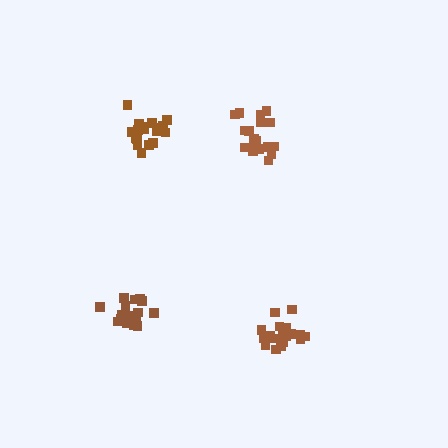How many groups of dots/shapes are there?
There are 4 groups.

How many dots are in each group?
Group 1: 19 dots, Group 2: 19 dots, Group 3: 19 dots, Group 4: 19 dots (76 total).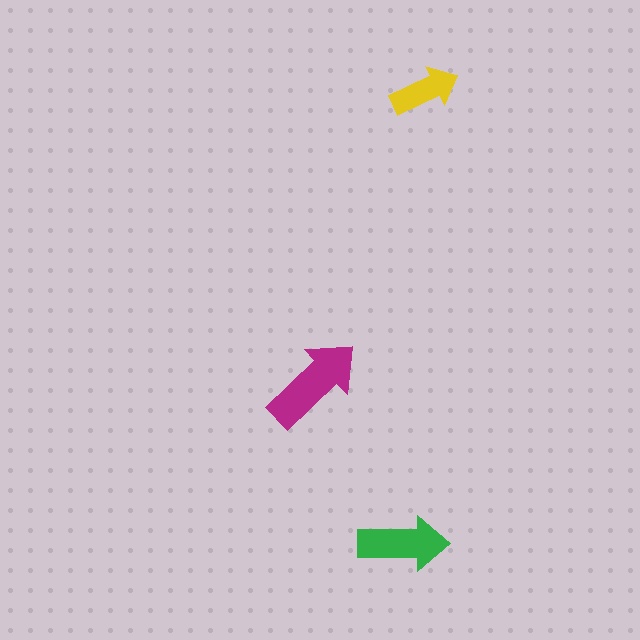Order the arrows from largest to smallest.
the magenta one, the green one, the yellow one.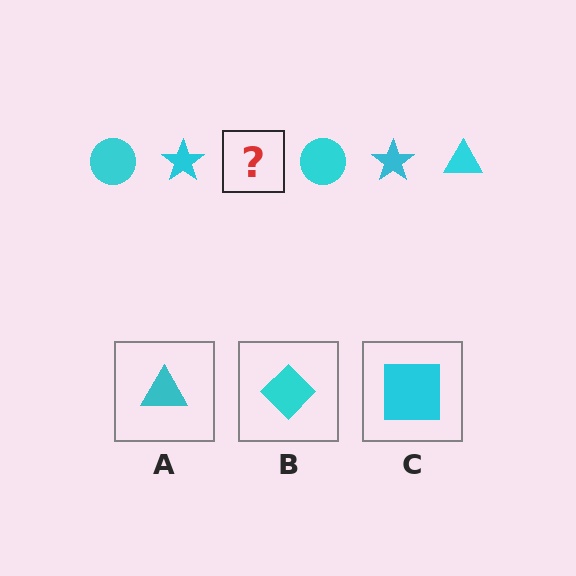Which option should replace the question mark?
Option A.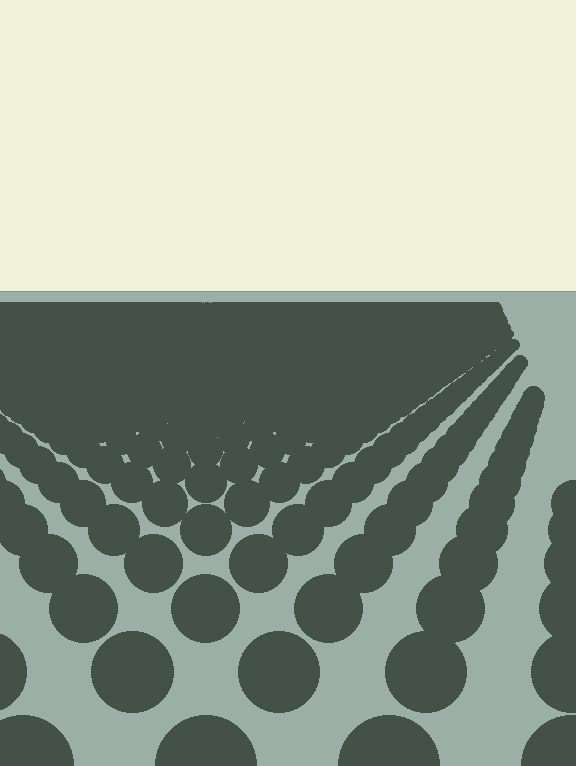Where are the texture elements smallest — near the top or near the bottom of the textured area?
Near the top.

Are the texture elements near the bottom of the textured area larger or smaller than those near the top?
Larger. Near the bottom, elements are closer to the viewer and appear at a bigger on-screen size.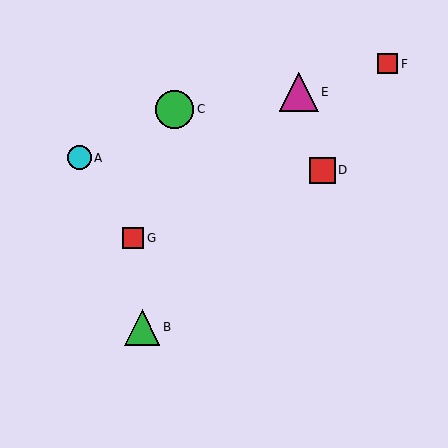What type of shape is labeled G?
Shape G is a red square.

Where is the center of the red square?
The center of the red square is at (133, 238).